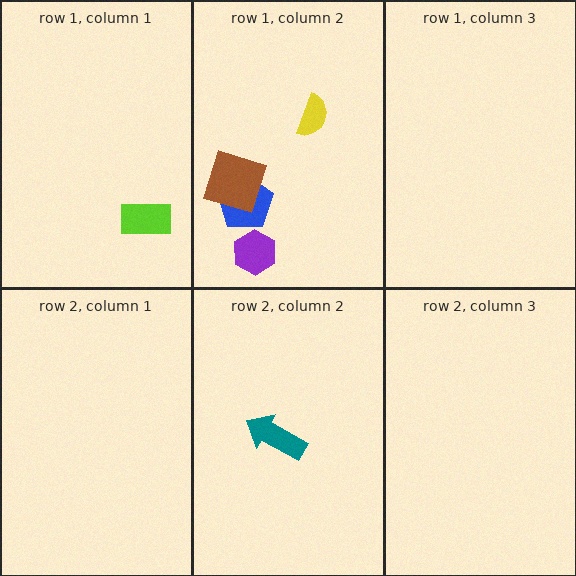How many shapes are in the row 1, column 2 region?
4.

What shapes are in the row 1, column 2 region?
The purple hexagon, the blue pentagon, the brown square, the yellow semicircle.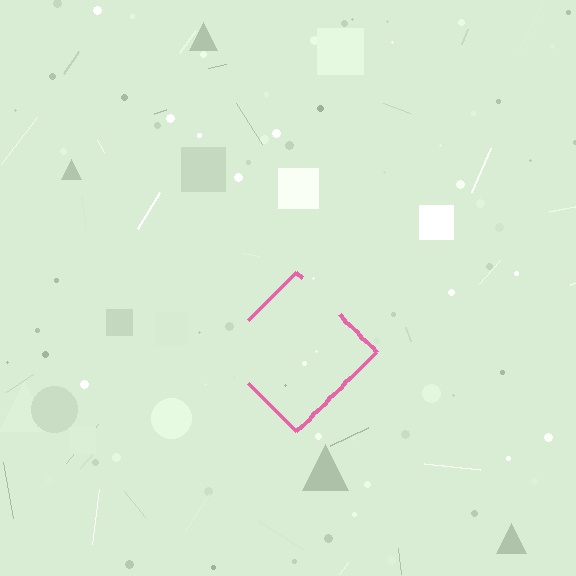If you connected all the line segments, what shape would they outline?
They would outline a diamond.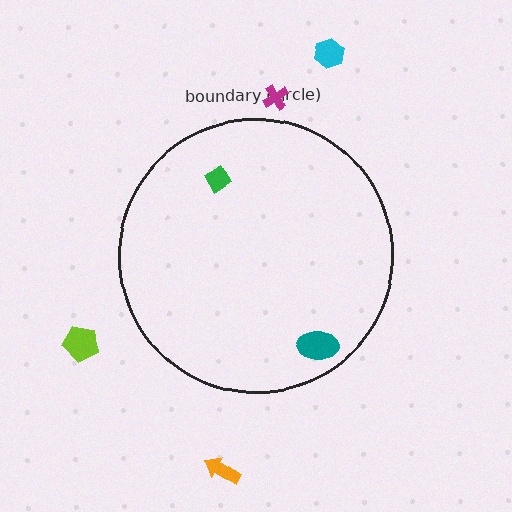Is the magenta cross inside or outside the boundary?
Outside.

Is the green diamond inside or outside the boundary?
Inside.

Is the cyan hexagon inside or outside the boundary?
Outside.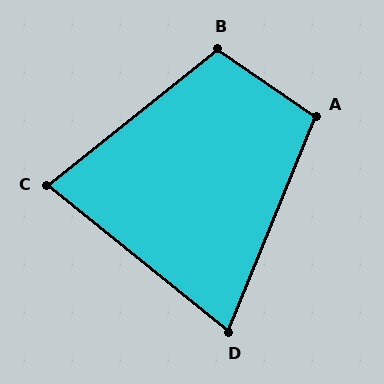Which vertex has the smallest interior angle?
D, at approximately 73 degrees.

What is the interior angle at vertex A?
Approximately 102 degrees (obtuse).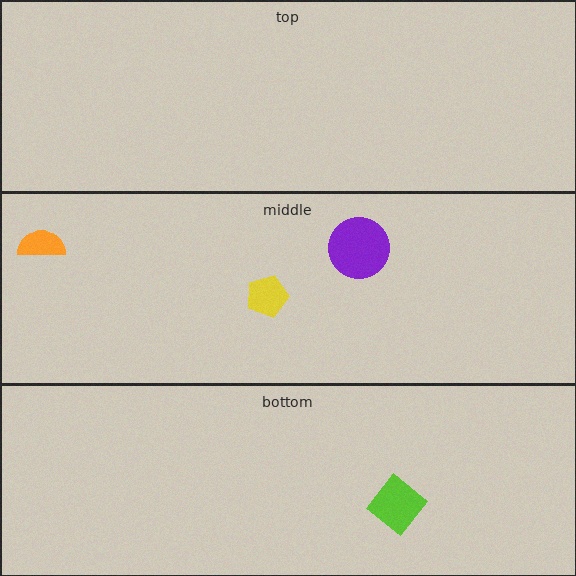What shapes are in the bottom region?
The lime diamond.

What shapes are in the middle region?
The orange semicircle, the purple circle, the yellow pentagon.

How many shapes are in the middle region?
3.